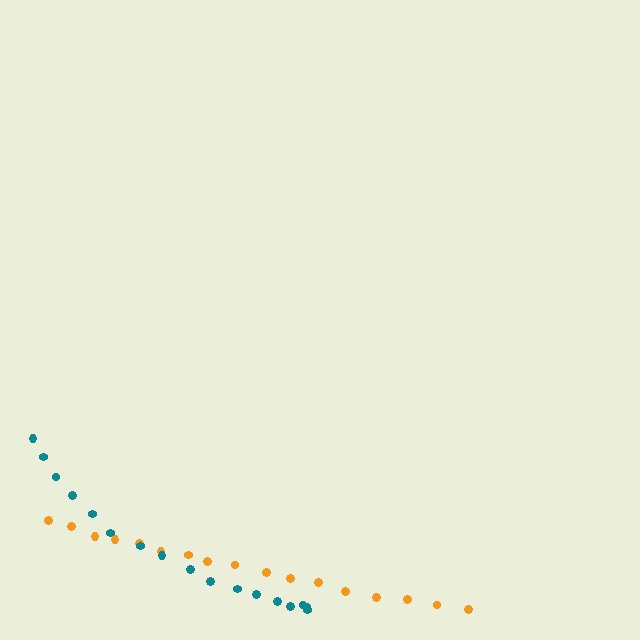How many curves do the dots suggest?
There are 2 distinct paths.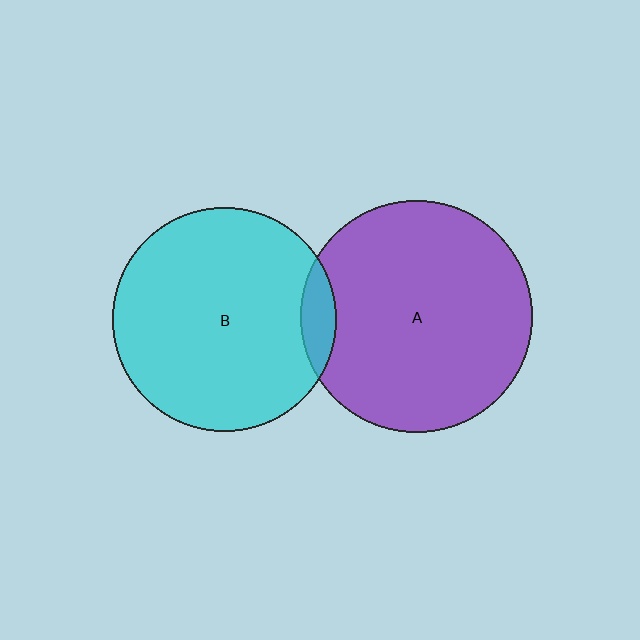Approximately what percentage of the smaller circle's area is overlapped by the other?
Approximately 10%.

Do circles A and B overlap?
Yes.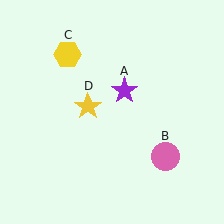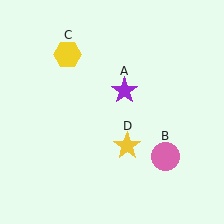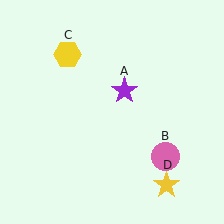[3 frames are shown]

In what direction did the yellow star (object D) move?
The yellow star (object D) moved down and to the right.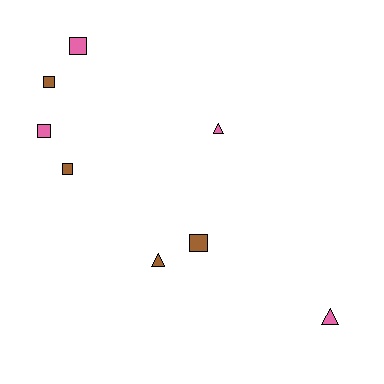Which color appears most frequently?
Brown, with 4 objects.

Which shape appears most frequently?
Square, with 5 objects.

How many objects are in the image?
There are 8 objects.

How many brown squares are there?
There are 3 brown squares.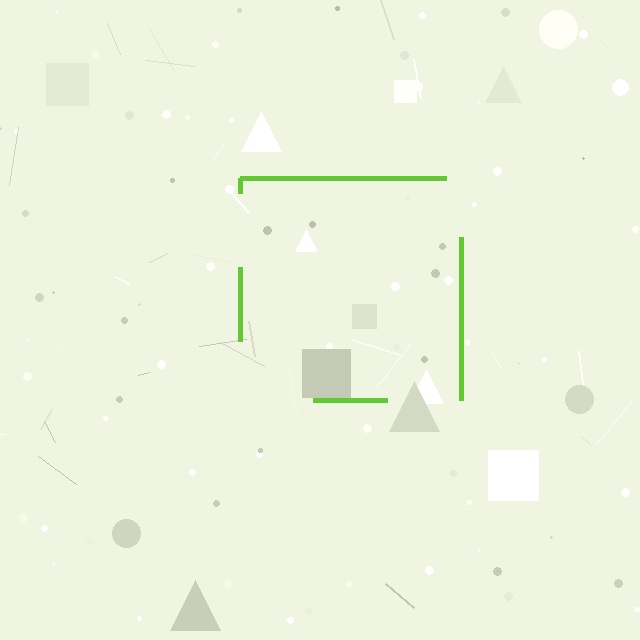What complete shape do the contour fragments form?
The contour fragments form a square.